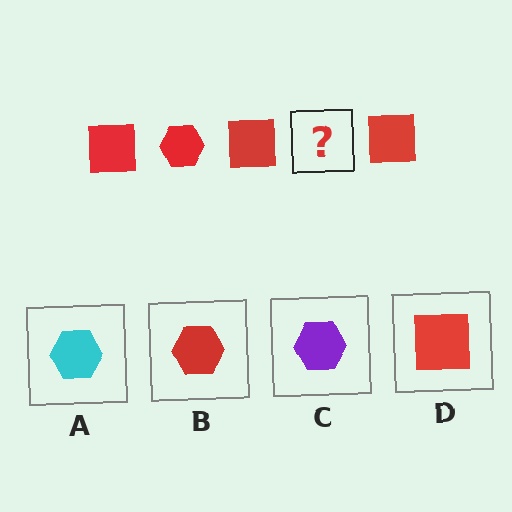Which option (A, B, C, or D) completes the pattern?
B.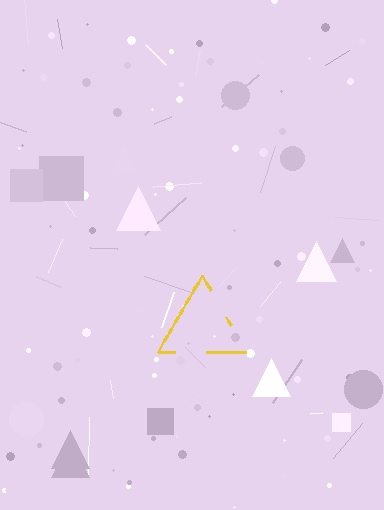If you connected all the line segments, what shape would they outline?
They would outline a triangle.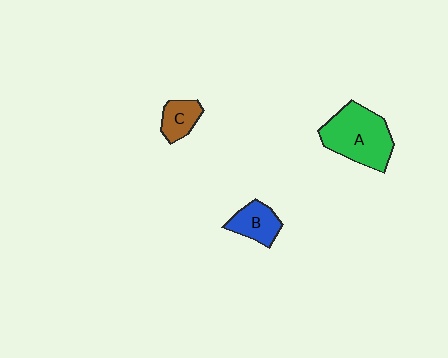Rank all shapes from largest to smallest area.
From largest to smallest: A (green), B (blue), C (brown).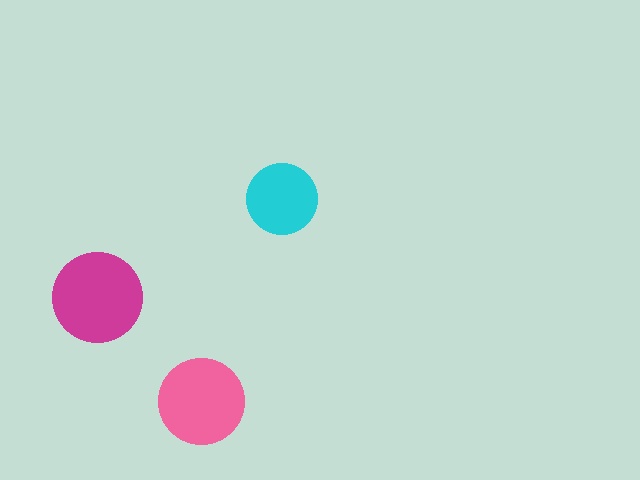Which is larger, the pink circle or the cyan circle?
The pink one.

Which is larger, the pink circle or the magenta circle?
The magenta one.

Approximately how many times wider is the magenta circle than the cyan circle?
About 1.5 times wider.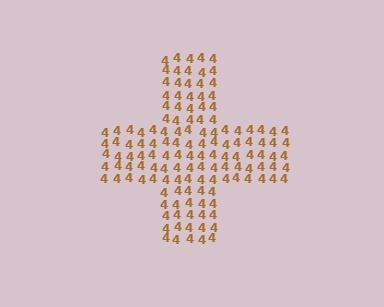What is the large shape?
The large shape is a cross.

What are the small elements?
The small elements are digit 4's.